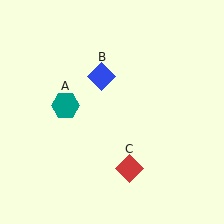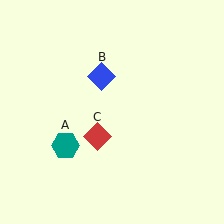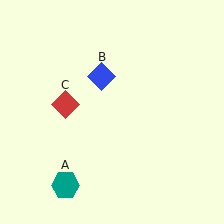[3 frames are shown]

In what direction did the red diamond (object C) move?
The red diamond (object C) moved up and to the left.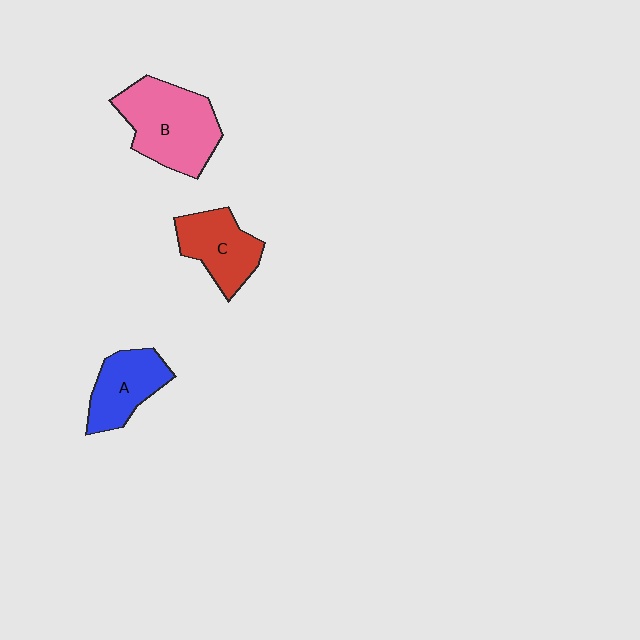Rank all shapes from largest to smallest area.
From largest to smallest: B (pink), C (red), A (blue).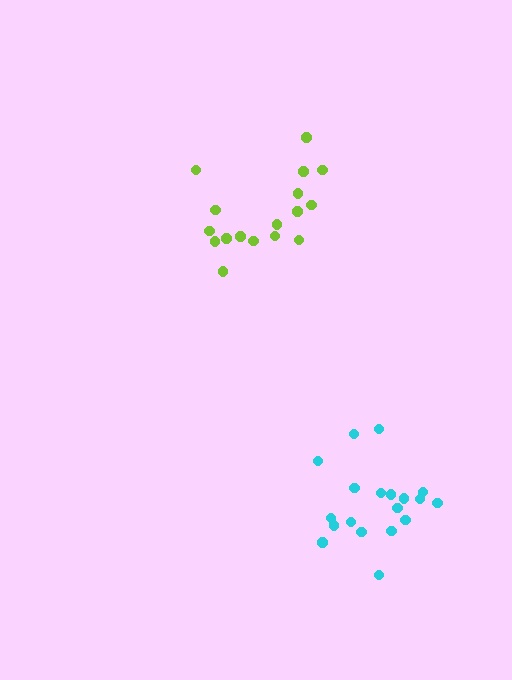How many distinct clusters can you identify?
There are 2 distinct clusters.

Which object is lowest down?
The cyan cluster is bottommost.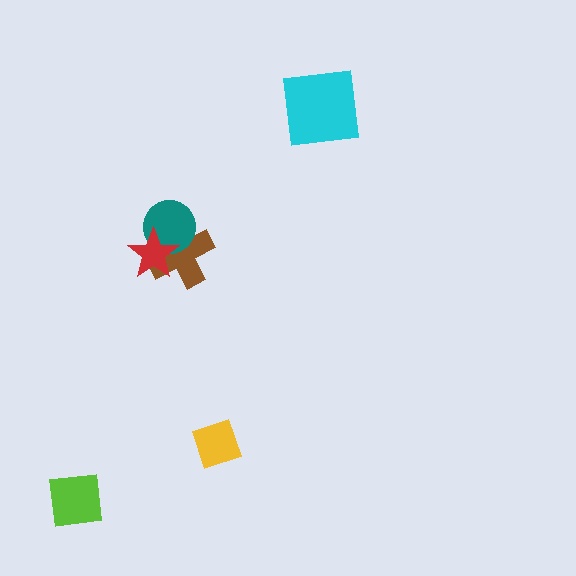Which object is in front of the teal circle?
The red star is in front of the teal circle.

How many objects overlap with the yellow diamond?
0 objects overlap with the yellow diamond.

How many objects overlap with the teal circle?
2 objects overlap with the teal circle.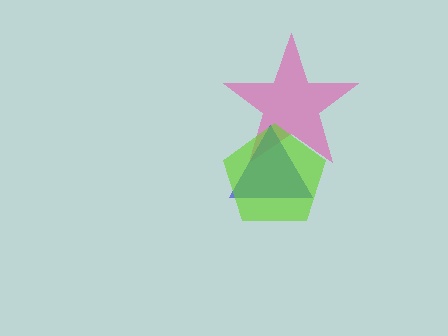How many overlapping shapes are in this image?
There are 3 overlapping shapes in the image.